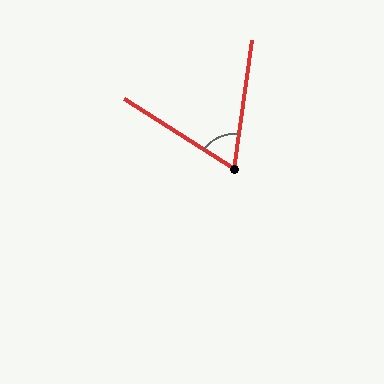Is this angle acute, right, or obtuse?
It is acute.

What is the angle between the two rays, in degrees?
Approximately 65 degrees.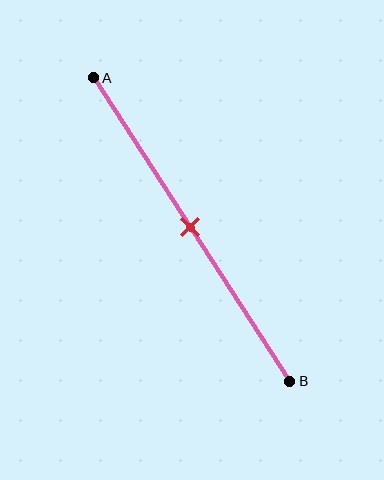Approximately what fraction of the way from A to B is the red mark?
The red mark is approximately 50% of the way from A to B.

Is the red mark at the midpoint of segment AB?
Yes, the mark is approximately at the midpoint.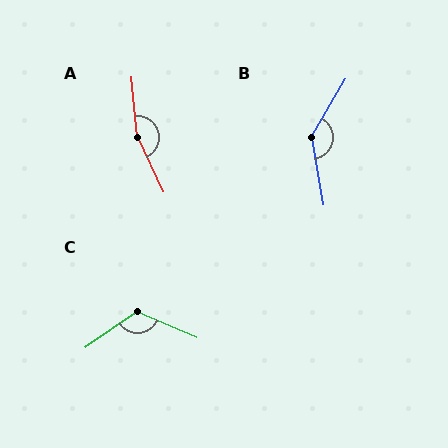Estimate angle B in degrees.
Approximately 140 degrees.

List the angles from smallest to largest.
C (122°), B (140°), A (160°).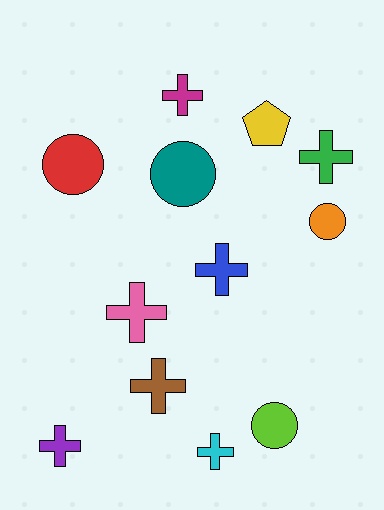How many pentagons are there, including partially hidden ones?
There is 1 pentagon.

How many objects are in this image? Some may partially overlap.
There are 12 objects.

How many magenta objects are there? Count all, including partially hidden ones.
There is 1 magenta object.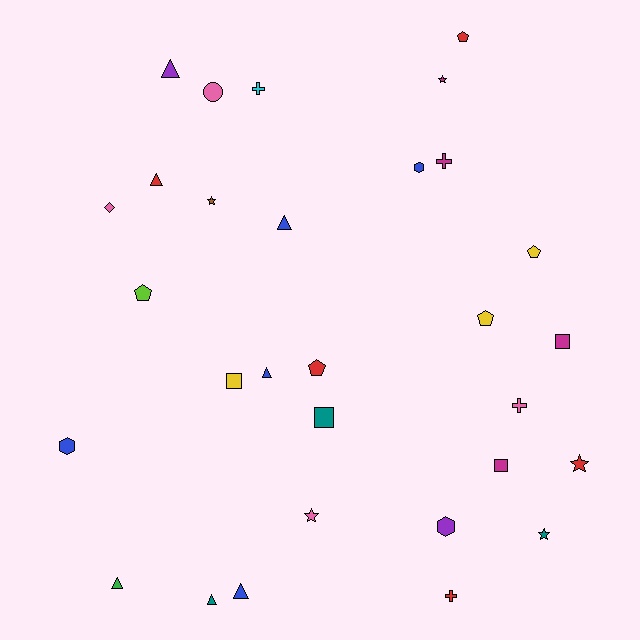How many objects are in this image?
There are 30 objects.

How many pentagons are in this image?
There are 5 pentagons.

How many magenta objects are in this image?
There are 4 magenta objects.